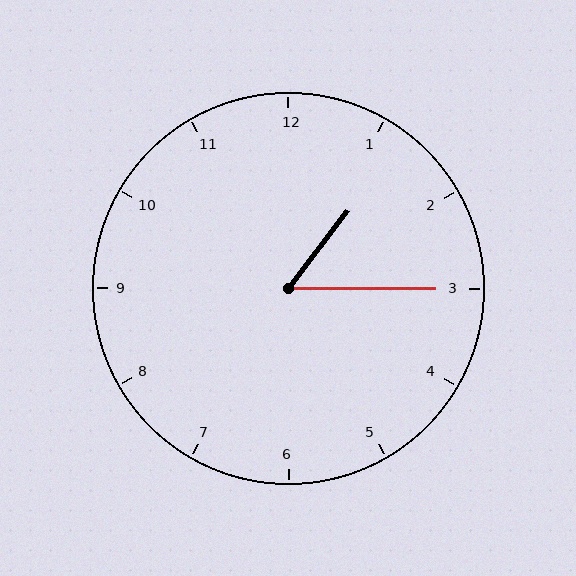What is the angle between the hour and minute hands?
Approximately 52 degrees.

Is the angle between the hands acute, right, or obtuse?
It is acute.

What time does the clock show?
1:15.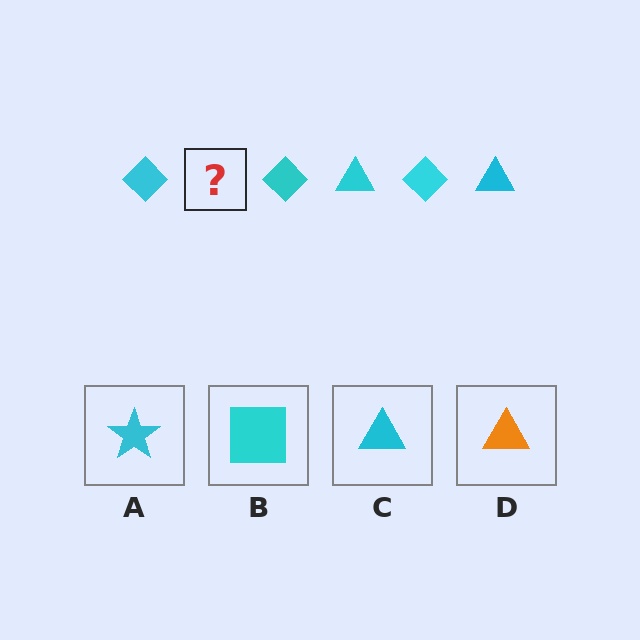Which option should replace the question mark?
Option C.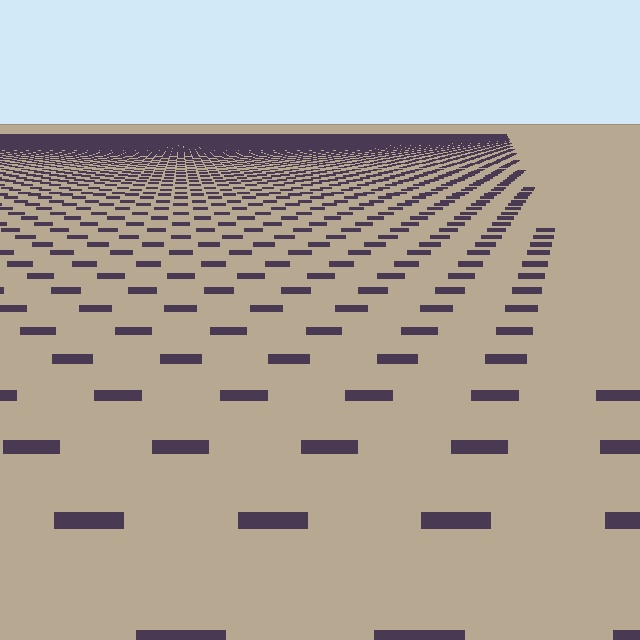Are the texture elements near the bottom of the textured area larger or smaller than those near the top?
Larger. Near the bottom, elements are closer to the viewer and appear at a bigger on-screen size.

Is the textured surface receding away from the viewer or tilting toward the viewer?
The surface is receding away from the viewer. Texture elements get smaller and denser toward the top.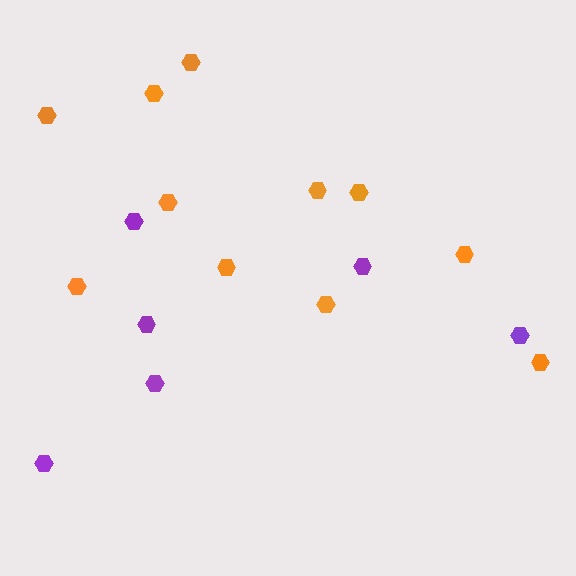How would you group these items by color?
There are 2 groups: one group of purple hexagons (6) and one group of orange hexagons (11).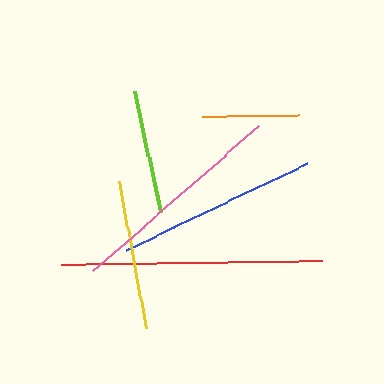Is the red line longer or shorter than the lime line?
The red line is longer than the lime line.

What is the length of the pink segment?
The pink segment is approximately 220 pixels long.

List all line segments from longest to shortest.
From longest to shortest: red, pink, blue, yellow, lime, orange.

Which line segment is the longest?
The red line is the longest at approximately 261 pixels.